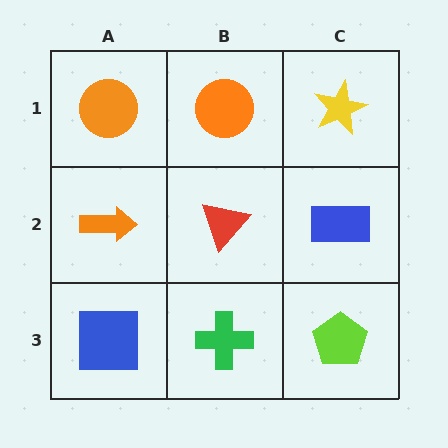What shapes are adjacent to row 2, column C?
A yellow star (row 1, column C), a lime pentagon (row 3, column C), a red triangle (row 2, column B).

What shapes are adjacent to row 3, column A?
An orange arrow (row 2, column A), a green cross (row 3, column B).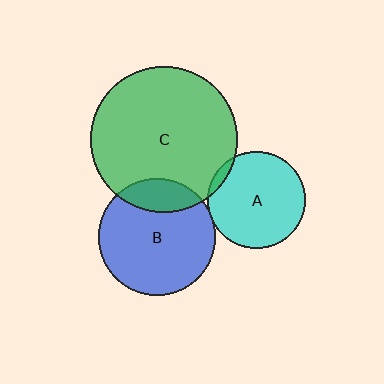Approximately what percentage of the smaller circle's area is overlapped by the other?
Approximately 20%.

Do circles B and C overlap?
Yes.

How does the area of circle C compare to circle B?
Approximately 1.6 times.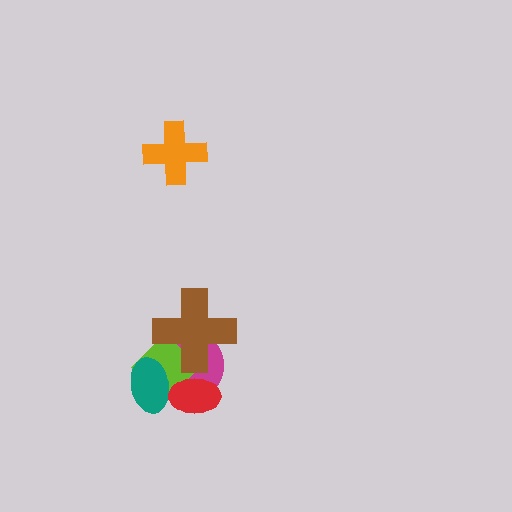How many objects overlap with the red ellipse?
3 objects overlap with the red ellipse.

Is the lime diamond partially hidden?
Yes, it is partially covered by another shape.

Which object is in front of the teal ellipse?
The red ellipse is in front of the teal ellipse.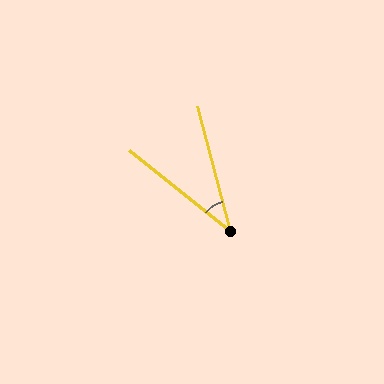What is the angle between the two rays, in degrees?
Approximately 37 degrees.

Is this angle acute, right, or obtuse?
It is acute.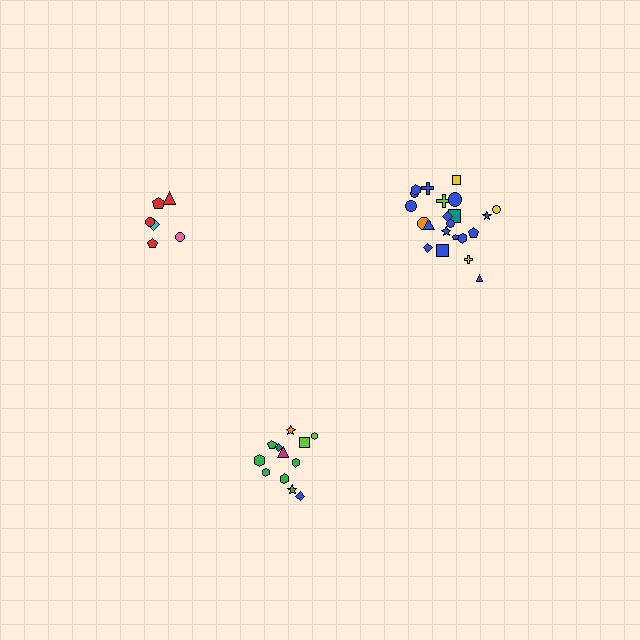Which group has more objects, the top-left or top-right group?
The top-right group.